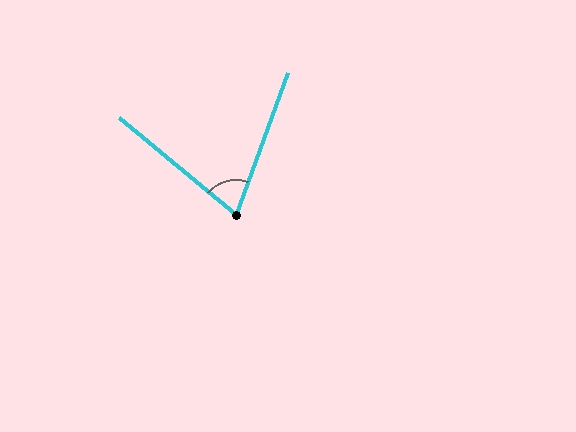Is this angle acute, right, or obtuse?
It is acute.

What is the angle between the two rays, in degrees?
Approximately 70 degrees.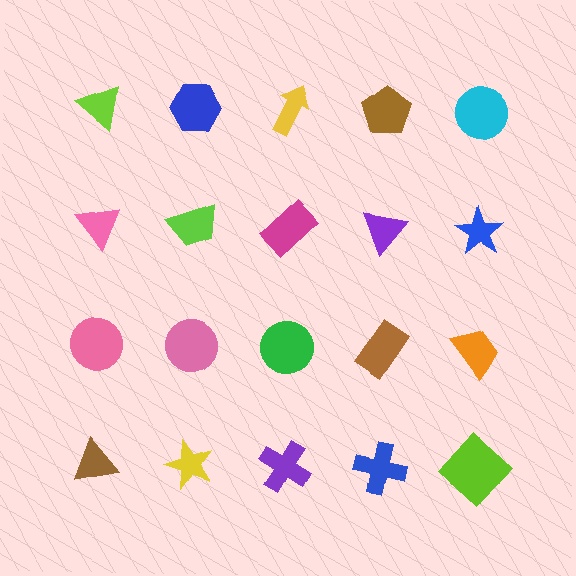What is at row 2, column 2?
A lime trapezoid.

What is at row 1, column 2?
A blue hexagon.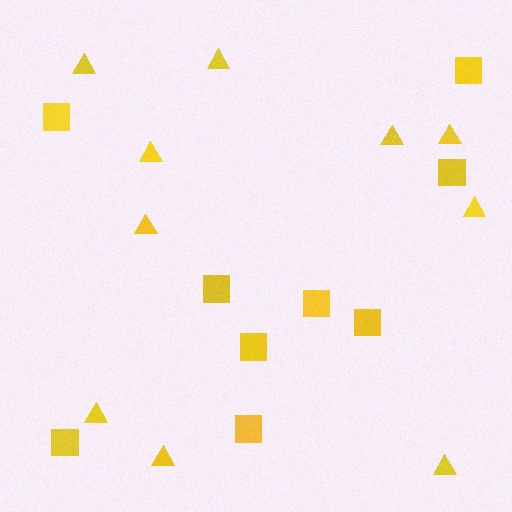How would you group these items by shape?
There are 2 groups: one group of triangles (10) and one group of squares (9).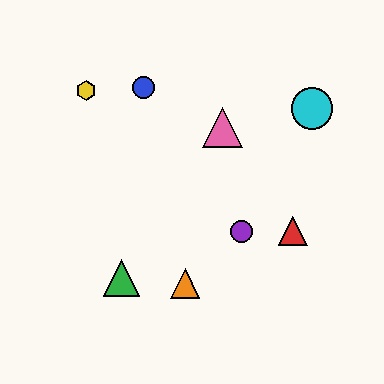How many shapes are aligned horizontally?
2 shapes (the red triangle, the purple circle) are aligned horizontally.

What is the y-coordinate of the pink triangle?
The pink triangle is at y≈127.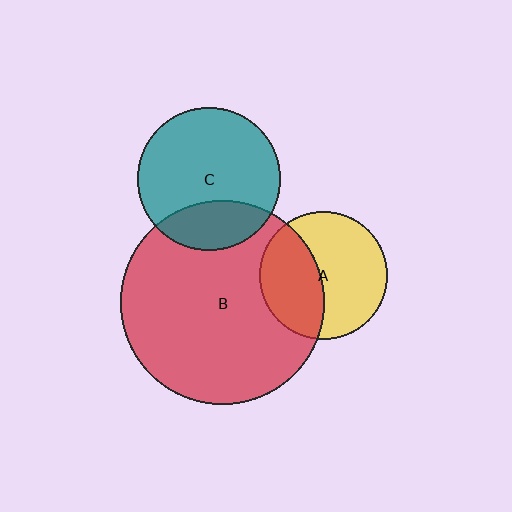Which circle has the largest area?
Circle B (red).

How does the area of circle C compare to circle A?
Approximately 1.2 times.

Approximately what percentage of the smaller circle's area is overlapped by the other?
Approximately 40%.